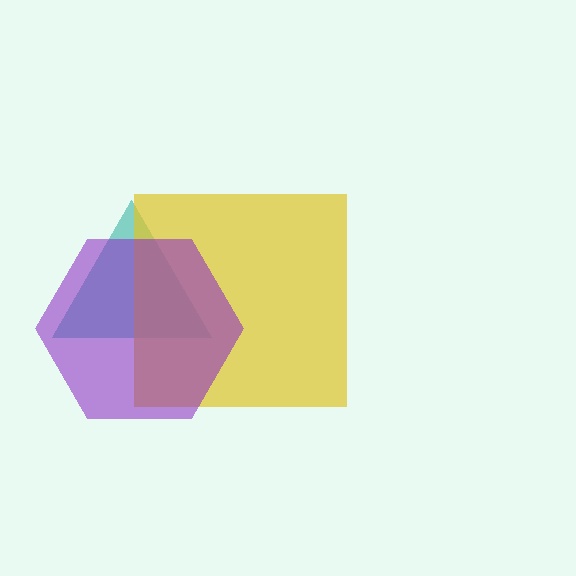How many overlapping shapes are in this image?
There are 3 overlapping shapes in the image.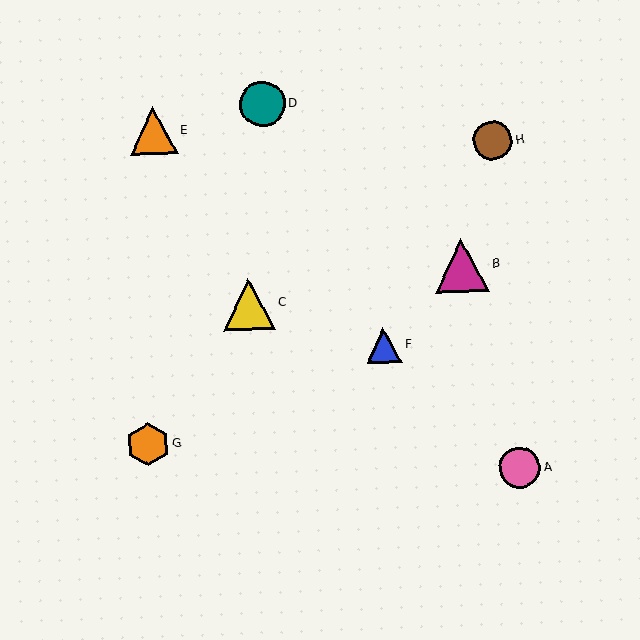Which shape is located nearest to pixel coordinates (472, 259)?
The magenta triangle (labeled B) at (462, 265) is nearest to that location.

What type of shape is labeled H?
Shape H is a brown circle.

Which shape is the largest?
The magenta triangle (labeled B) is the largest.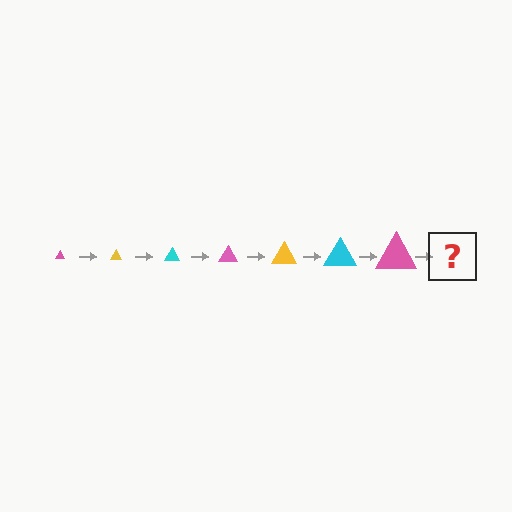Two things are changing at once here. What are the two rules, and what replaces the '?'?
The two rules are that the triangle grows larger each step and the color cycles through pink, yellow, and cyan. The '?' should be a yellow triangle, larger than the previous one.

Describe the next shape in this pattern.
It should be a yellow triangle, larger than the previous one.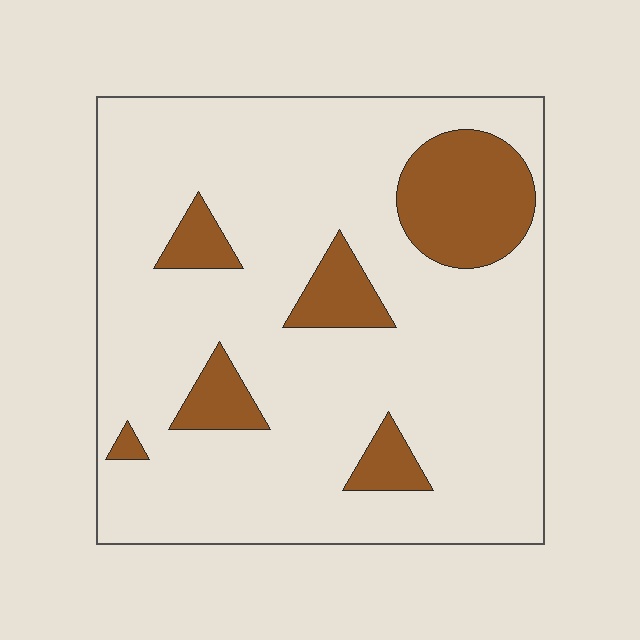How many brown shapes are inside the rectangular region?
6.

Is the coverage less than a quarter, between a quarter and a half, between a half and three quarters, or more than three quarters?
Less than a quarter.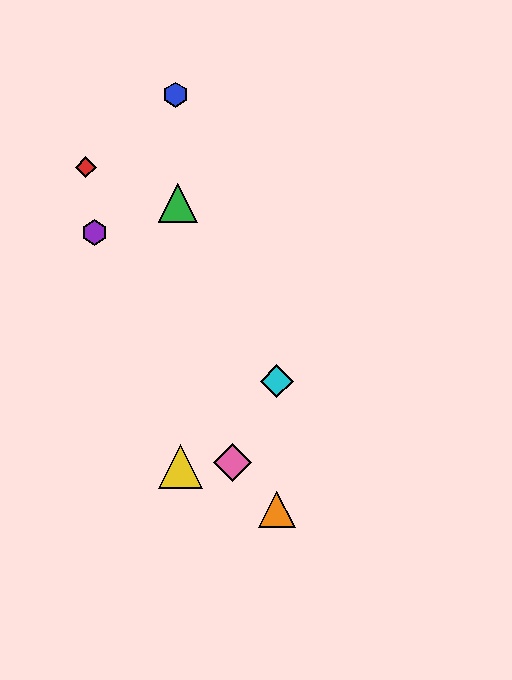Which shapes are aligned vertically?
The orange triangle, the cyan diamond are aligned vertically.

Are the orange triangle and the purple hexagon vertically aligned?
No, the orange triangle is at x≈277 and the purple hexagon is at x≈94.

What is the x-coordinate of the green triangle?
The green triangle is at x≈178.